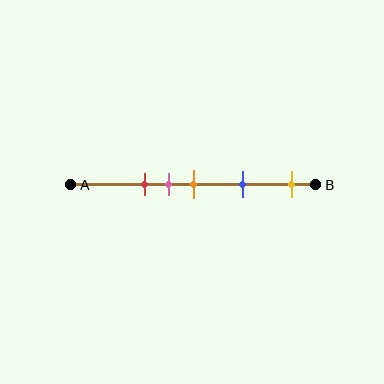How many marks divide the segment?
There are 5 marks dividing the segment.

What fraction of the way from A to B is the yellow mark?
The yellow mark is approximately 90% (0.9) of the way from A to B.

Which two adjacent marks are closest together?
The pink and orange marks are the closest adjacent pair.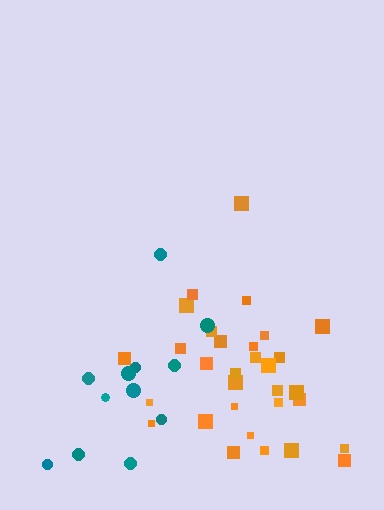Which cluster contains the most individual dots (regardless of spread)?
Orange (34).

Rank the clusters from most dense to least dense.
orange, teal.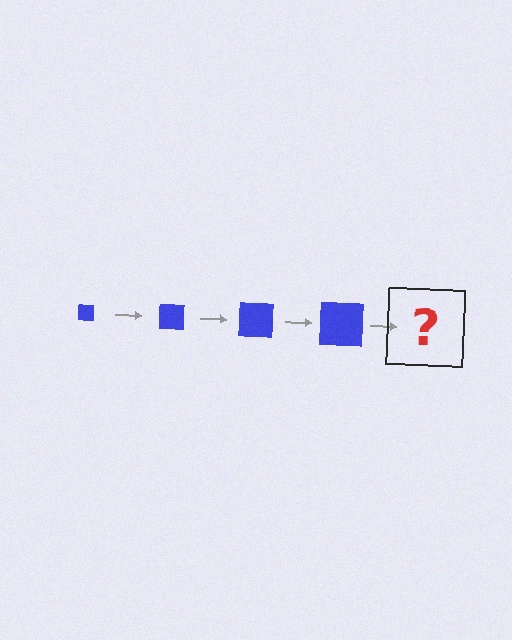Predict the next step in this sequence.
The next step is a blue square, larger than the previous one.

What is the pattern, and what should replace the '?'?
The pattern is that the square gets progressively larger each step. The '?' should be a blue square, larger than the previous one.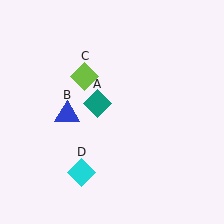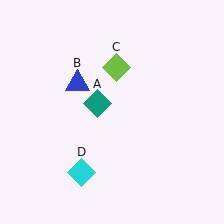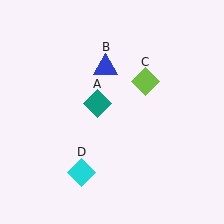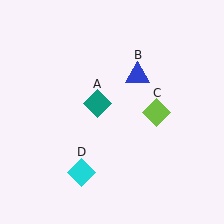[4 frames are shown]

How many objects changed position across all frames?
2 objects changed position: blue triangle (object B), lime diamond (object C).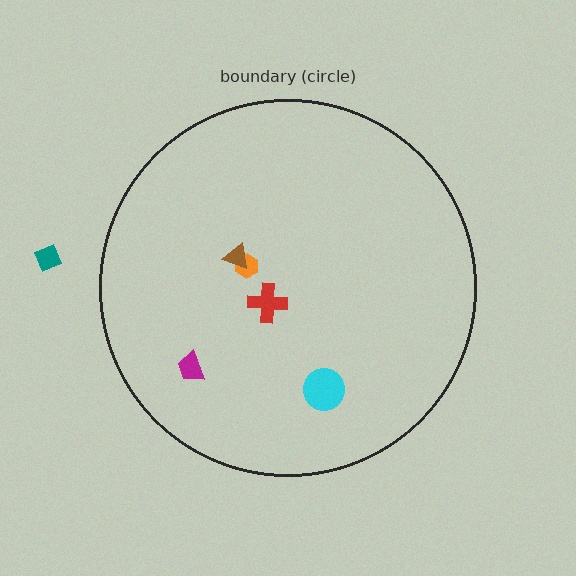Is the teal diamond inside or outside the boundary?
Outside.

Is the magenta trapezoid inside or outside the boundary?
Inside.